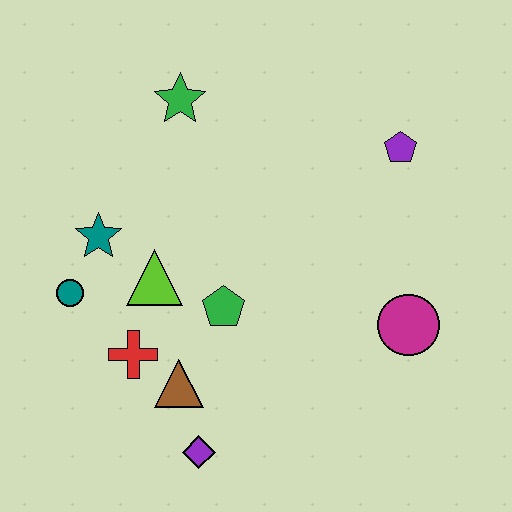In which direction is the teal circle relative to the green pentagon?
The teal circle is to the left of the green pentagon.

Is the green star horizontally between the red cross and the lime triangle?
No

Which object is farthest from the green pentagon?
The purple pentagon is farthest from the green pentagon.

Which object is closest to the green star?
The teal star is closest to the green star.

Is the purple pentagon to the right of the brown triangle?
Yes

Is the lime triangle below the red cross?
No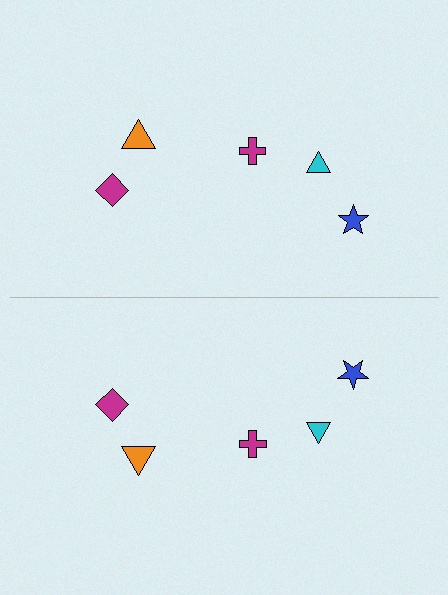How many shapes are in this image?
There are 10 shapes in this image.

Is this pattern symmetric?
Yes, this pattern has bilateral (reflection) symmetry.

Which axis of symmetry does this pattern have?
The pattern has a horizontal axis of symmetry running through the center of the image.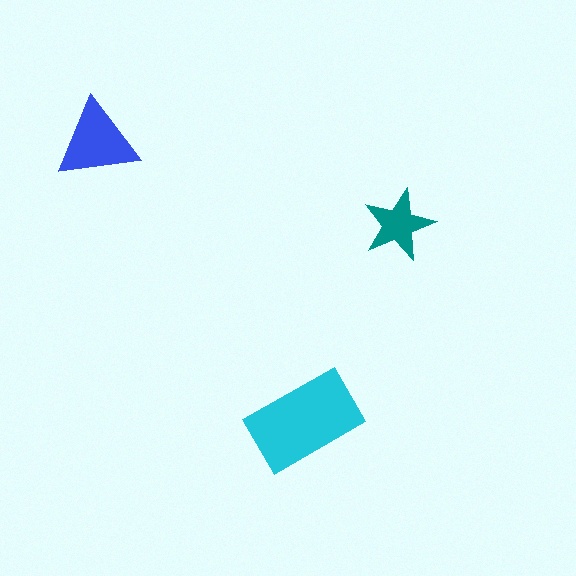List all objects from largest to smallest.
The cyan rectangle, the blue triangle, the teal star.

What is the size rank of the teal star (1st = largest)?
3rd.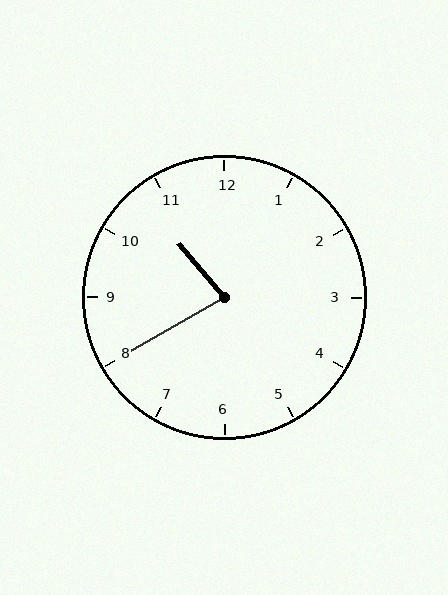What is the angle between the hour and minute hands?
Approximately 80 degrees.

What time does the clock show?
10:40.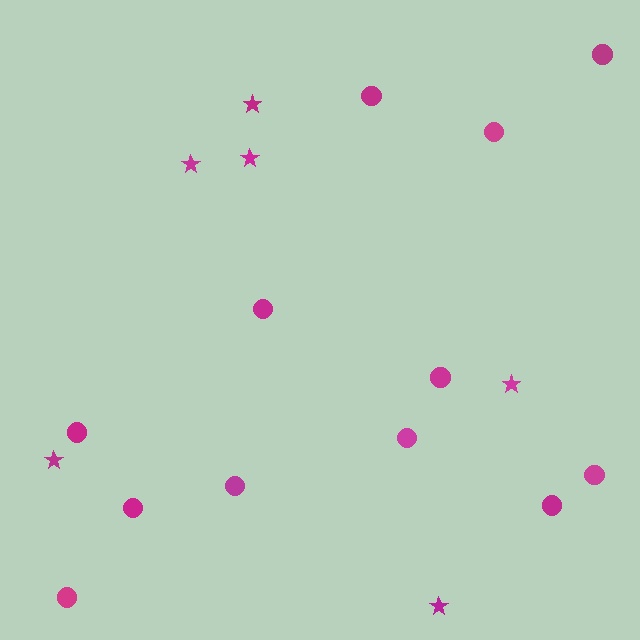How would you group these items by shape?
There are 2 groups: one group of circles (12) and one group of stars (6).